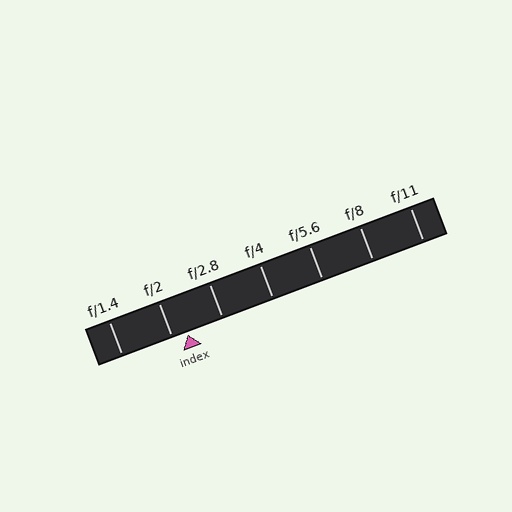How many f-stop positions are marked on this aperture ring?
There are 7 f-stop positions marked.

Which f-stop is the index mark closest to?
The index mark is closest to f/2.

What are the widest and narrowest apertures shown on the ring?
The widest aperture shown is f/1.4 and the narrowest is f/11.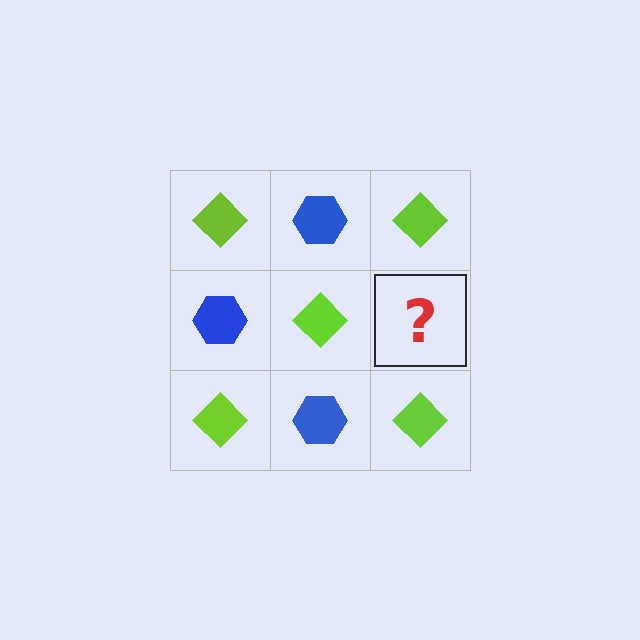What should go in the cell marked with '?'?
The missing cell should contain a blue hexagon.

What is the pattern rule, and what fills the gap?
The rule is that it alternates lime diamond and blue hexagon in a checkerboard pattern. The gap should be filled with a blue hexagon.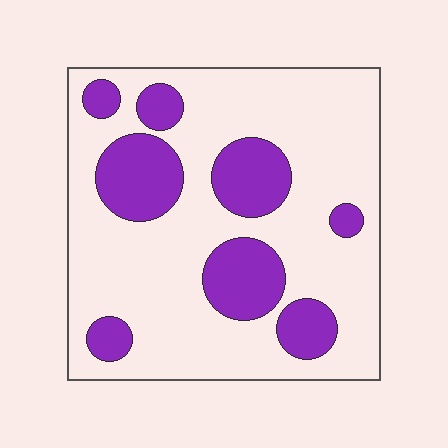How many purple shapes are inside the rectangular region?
8.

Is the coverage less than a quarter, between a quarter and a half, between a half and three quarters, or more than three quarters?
Between a quarter and a half.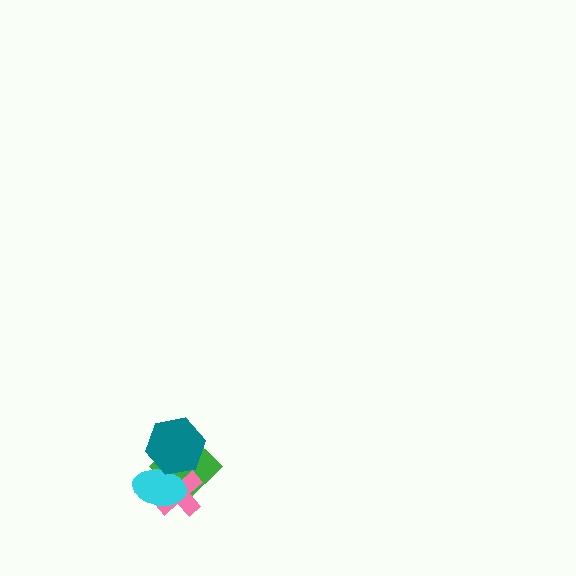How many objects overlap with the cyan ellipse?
3 objects overlap with the cyan ellipse.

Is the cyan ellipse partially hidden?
Yes, it is partially covered by another shape.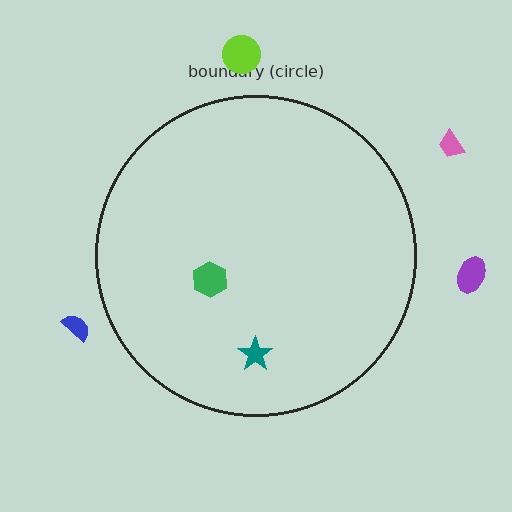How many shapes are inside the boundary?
2 inside, 4 outside.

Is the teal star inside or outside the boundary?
Inside.